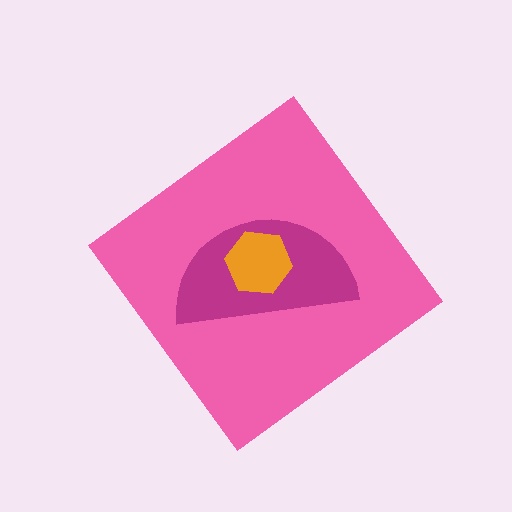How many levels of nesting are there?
3.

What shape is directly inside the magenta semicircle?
The orange hexagon.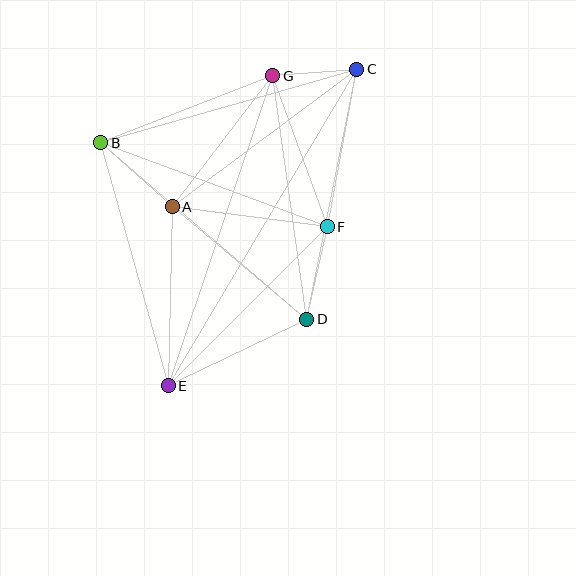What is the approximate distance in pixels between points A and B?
The distance between A and B is approximately 96 pixels.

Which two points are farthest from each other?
Points C and E are farthest from each other.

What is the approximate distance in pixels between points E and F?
The distance between E and F is approximately 225 pixels.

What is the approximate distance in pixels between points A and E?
The distance between A and E is approximately 179 pixels.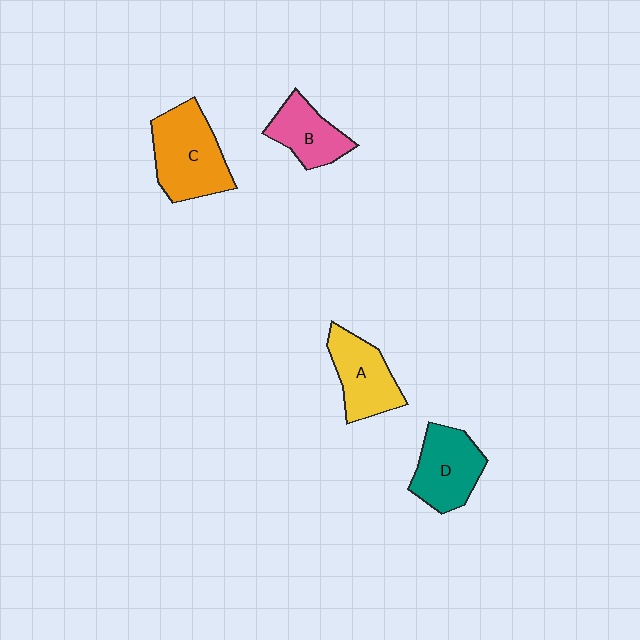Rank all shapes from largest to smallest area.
From largest to smallest: C (orange), D (teal), A (yellow), B (pink).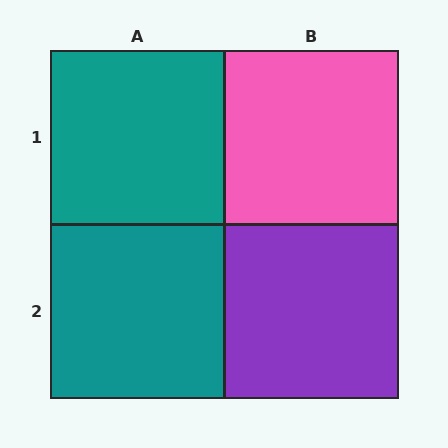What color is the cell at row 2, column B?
Purple.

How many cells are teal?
2 cells are teal.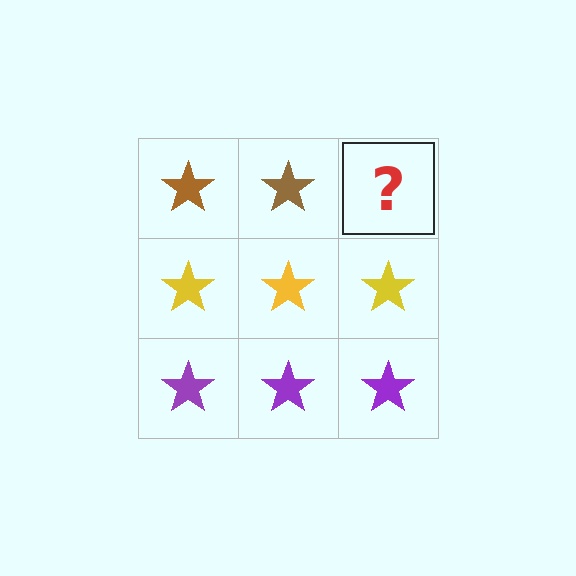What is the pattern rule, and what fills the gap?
The rule is that each row has a consistent color. The gap should be filled with a brown star.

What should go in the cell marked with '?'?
The missing cell should contain a brown star.